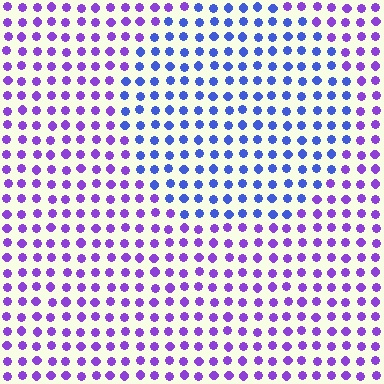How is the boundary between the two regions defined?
The boundary is defined purely by a slight shift in hue (about 41 degrees). Spacing, size, and orientation are identical on both sides.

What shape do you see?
I see a circle.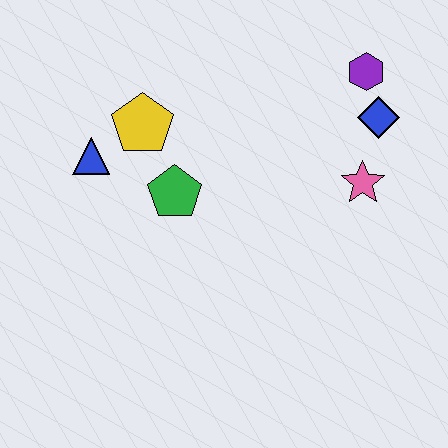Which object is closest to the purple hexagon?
The blue diamond is closest to the purple hexagon.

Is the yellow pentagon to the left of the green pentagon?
Yes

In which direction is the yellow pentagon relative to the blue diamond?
The yellow pentagon is to the left of the blue diamond.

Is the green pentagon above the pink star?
No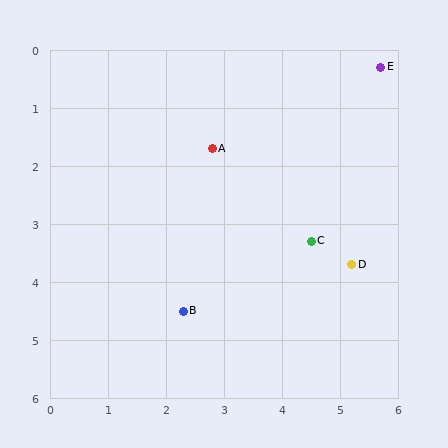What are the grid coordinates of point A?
Point A is at approximately (2.8, 1.7).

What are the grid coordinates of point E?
Point E is at approximately (5.7, 0.3).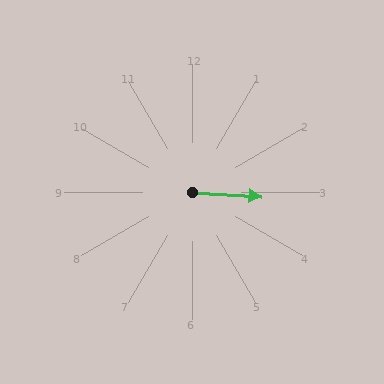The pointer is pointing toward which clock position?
Roughly 3 o'clock.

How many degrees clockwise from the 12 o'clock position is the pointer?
Approximately 94 degrees.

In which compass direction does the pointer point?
East.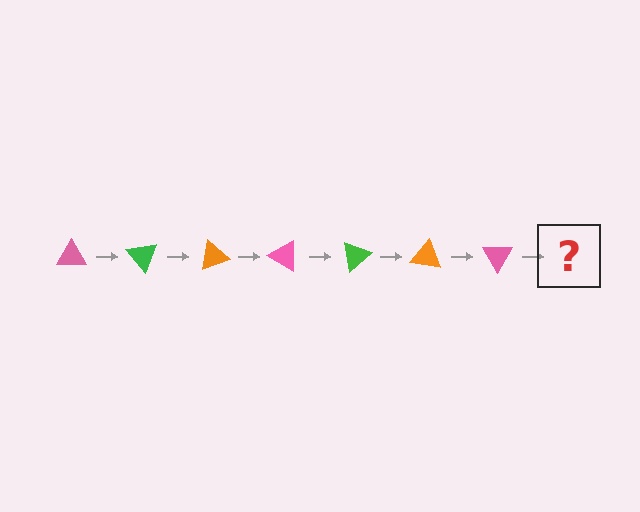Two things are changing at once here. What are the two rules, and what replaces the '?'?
The two rules are that it rotates 50 degrees each step and the color cycles through pink, green, and orange. The '?' should be a green triangle, rotated 350 degrees from the start.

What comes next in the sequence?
The next element should be a green triangle, rotated 350 degrees from the start.